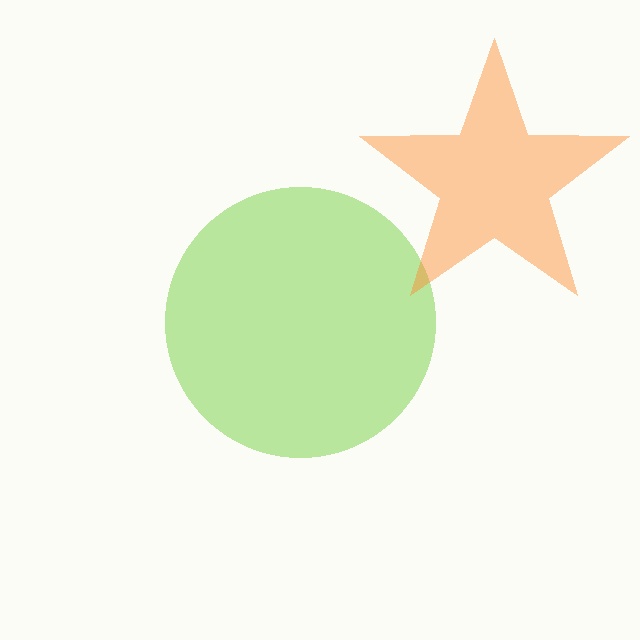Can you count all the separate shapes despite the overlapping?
Yes, there are 2 separate shapes.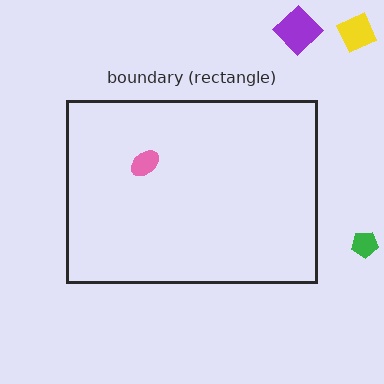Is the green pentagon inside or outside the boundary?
Outside.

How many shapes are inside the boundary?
1 inside, 3 outside.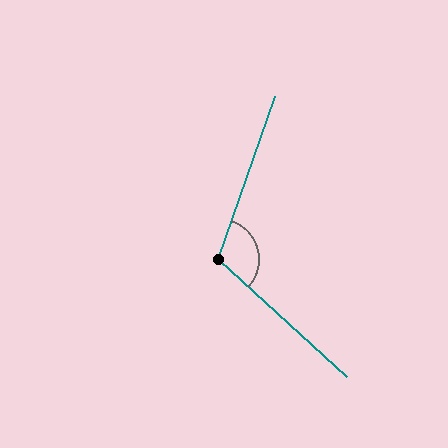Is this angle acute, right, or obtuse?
It is obtuse.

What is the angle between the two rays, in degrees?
Approximately 113 degrees.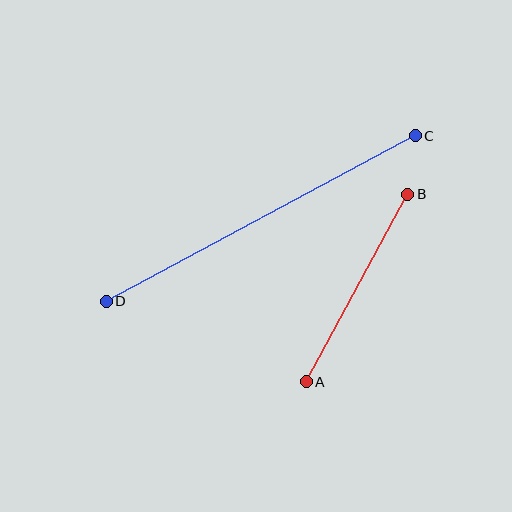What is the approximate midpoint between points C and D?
The midpoint is at approximately (261, 219) pixels.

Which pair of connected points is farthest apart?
Points C and D are farthest apart.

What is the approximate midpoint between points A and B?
The midpoint is at approximately (357, 288) pixels.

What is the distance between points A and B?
The distance is approximately 213 pixels.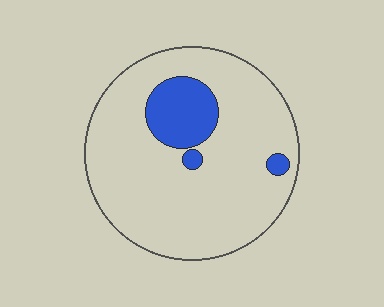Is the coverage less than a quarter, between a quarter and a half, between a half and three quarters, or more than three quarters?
Less than a quarter.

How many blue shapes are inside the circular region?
3.